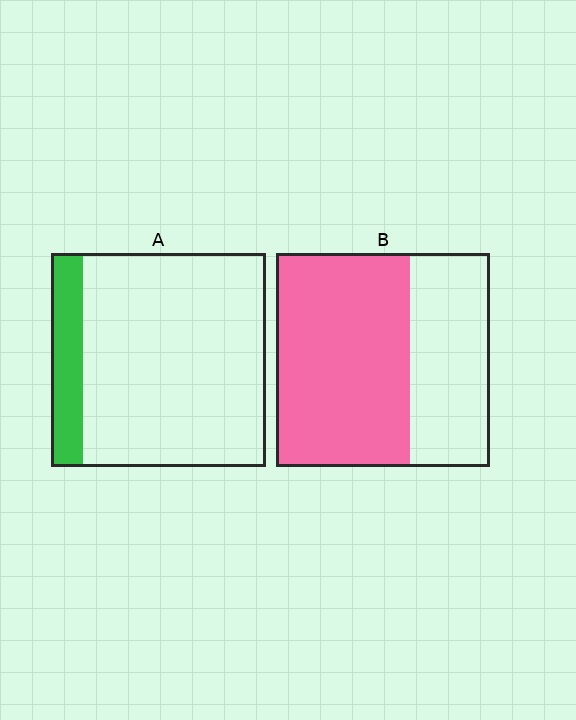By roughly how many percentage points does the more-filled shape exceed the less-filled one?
By roughly 50 percentage points (B over A).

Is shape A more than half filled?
No.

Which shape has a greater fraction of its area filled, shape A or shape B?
Shape B.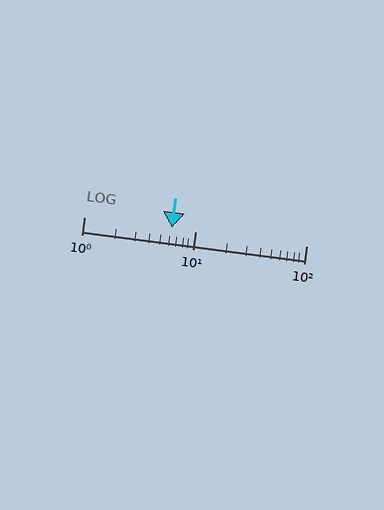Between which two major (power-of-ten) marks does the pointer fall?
The pointer is between 1 and 10.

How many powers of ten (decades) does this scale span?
The scale spans 2 decades, from 1 to 100.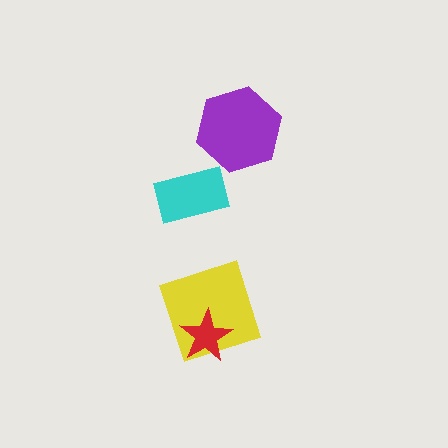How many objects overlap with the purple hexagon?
0 objects overlap with the purple hexagon.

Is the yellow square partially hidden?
Yes, it is partially covered by another shape.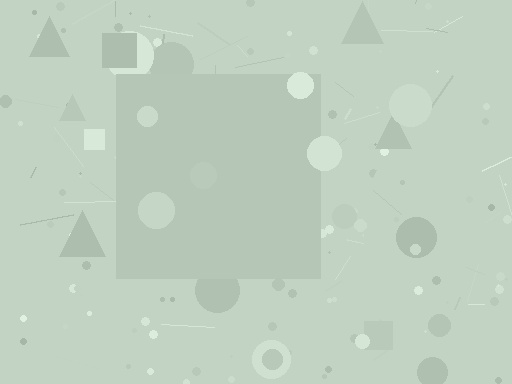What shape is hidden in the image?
A square is hidden in the image.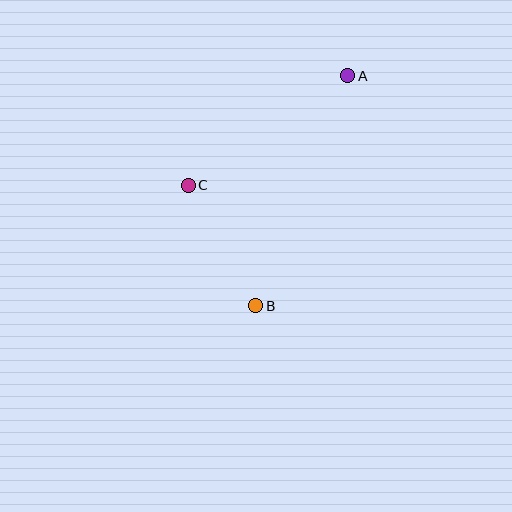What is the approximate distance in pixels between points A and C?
The distance between A and C is approximately 193 pixels.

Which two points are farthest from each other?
Points A and B are farthest from each other.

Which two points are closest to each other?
Points B and C are closest to each other.